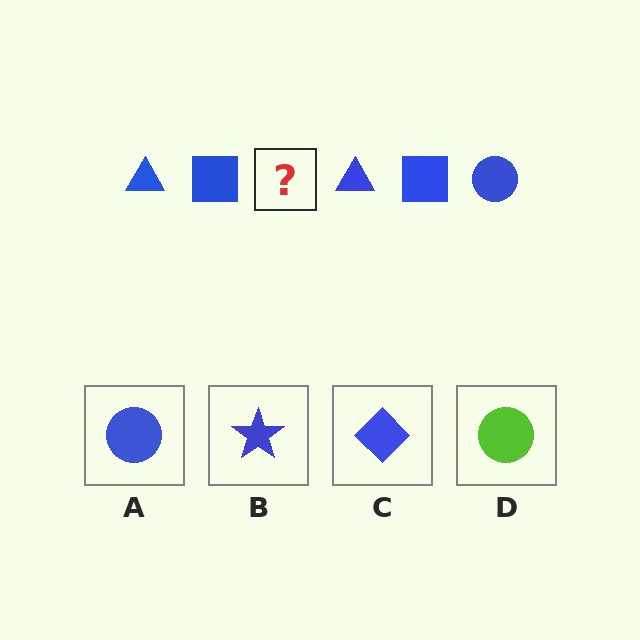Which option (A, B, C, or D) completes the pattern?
A.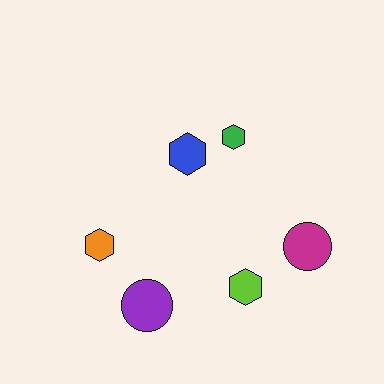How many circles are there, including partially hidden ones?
There are 2 circles.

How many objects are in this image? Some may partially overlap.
There are 6 objects.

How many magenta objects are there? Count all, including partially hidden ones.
There is 1 magenta object.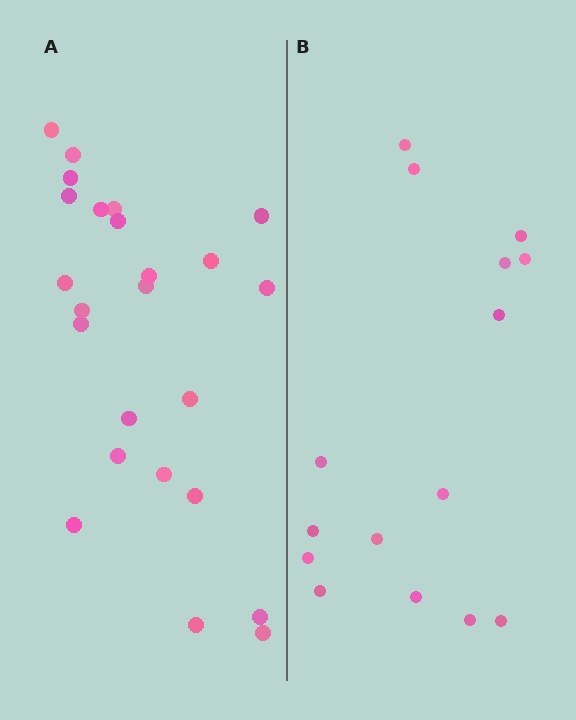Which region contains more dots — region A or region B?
Region A (the left region) has more dots.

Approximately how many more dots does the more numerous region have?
Region A has roughly 8 or so more dots than region B.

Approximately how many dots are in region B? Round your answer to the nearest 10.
About 20 dots. (The exact count is 15, which rounds to 20.)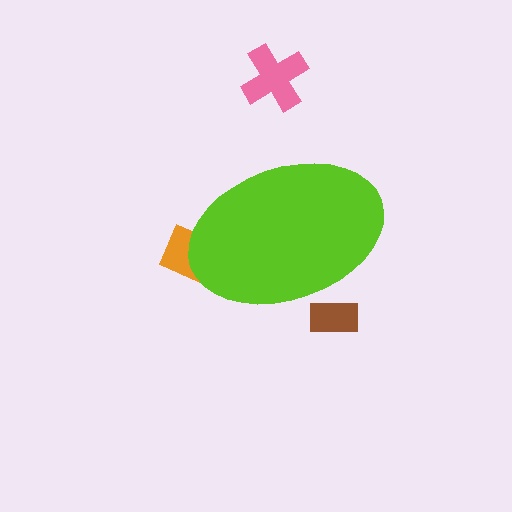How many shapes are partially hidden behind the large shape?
2 shapes are partially hidden.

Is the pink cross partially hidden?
No, the pink cross is fully visible.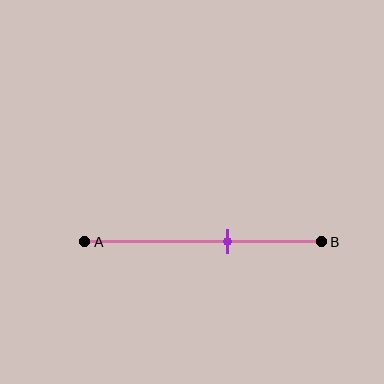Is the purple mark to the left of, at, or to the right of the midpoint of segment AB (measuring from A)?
The purple mark is to the right of the midpoint of segment AB.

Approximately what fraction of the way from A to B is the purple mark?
The purple mark is approximately 60% of the way from A to B.